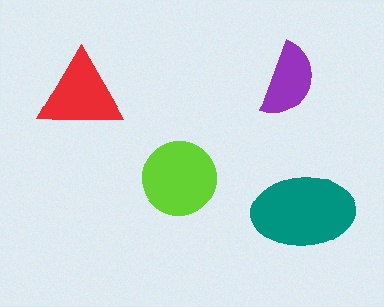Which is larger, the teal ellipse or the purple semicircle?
The teal ellipse.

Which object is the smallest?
The purple semicircle.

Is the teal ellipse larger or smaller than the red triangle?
Larger.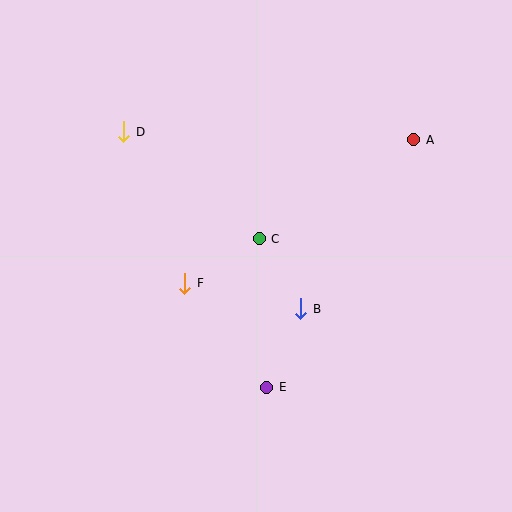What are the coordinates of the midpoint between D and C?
The midpoint between D and C is at (192, 185).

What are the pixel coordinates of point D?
Point D is at (124, 132).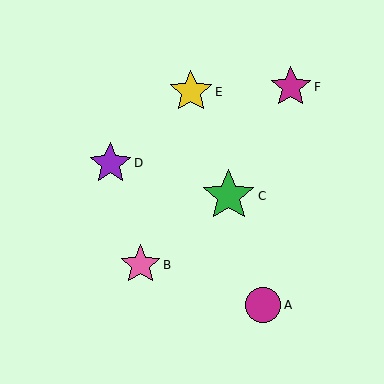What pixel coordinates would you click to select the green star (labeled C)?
Click at (229, 196) to select the green star C.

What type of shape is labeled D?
Shape D is a purple star.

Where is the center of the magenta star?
The center of the magenta star is at (291, 87).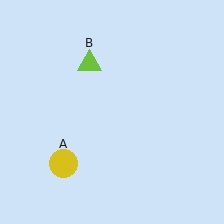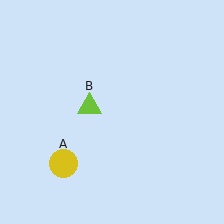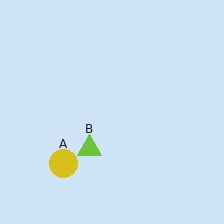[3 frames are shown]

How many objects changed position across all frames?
1 object changed position: lime triangle (object B).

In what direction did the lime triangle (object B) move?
The lime triangle (object B) moved down.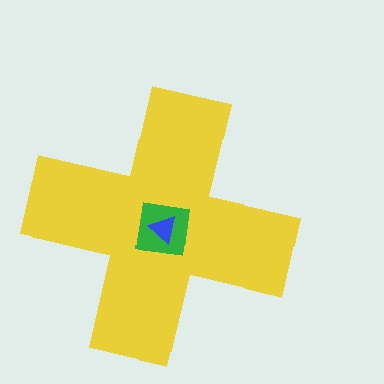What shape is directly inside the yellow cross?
The green square.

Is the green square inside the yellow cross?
Yes.